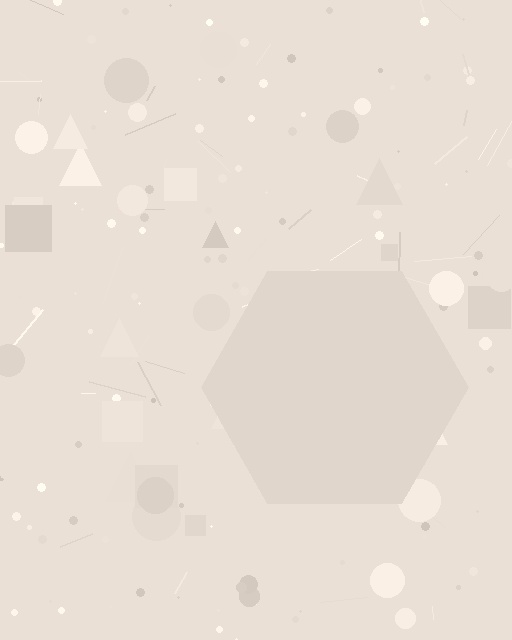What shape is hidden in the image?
A hexagon is hidden in the image.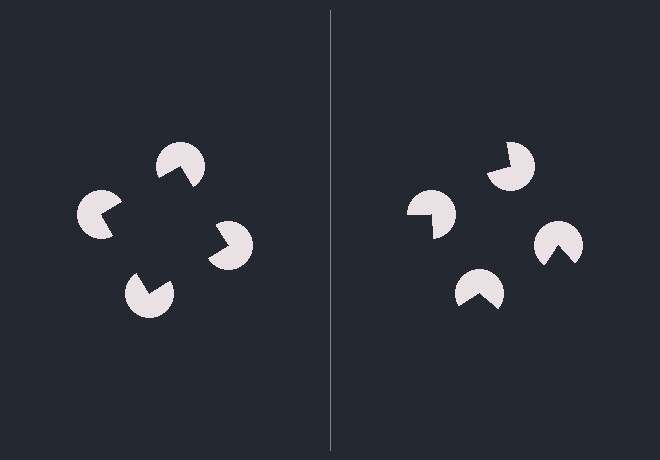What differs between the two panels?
The pac-man discs are positioned identically on both sides; only the wedge orientations differ. On the left they align to a square; on the right they are misaligned.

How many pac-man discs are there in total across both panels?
8 — 4 on each side.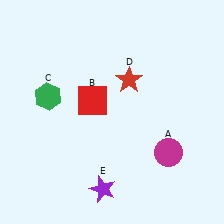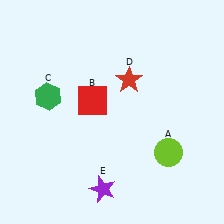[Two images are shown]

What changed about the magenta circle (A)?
In Image 1, A is magenta. In Image 2, it changed to lime.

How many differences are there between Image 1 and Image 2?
There is 1 difference between the two images.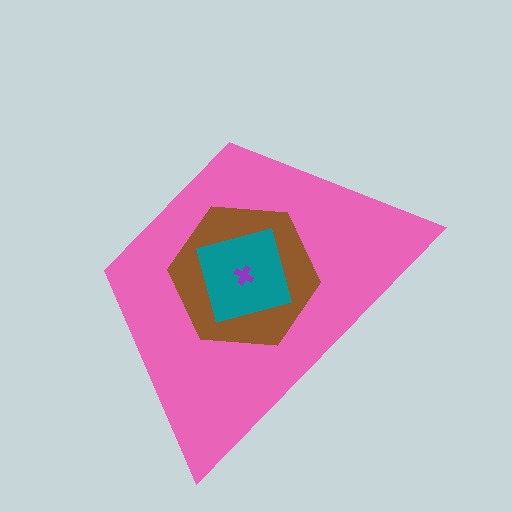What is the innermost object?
The purple cross.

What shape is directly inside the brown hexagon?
The teal square.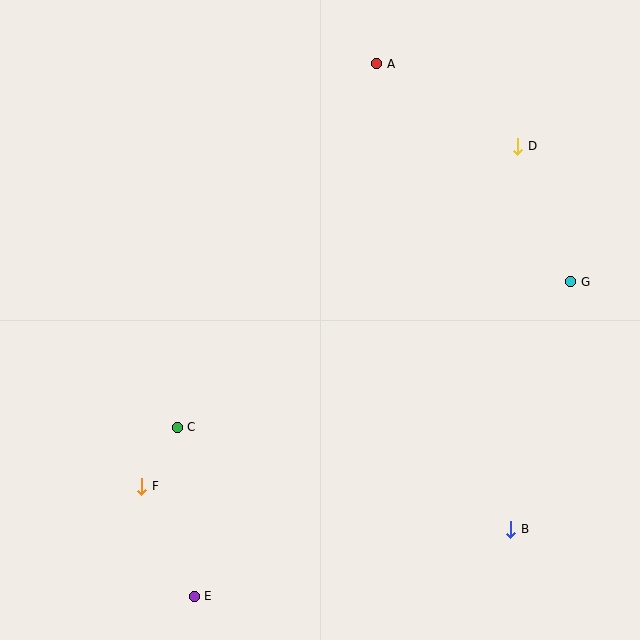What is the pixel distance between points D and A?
The distance between D and A is 163 pixels.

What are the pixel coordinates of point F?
Point F is at (142, 486).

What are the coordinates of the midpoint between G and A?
The midpoint between G and A is at (474, 173).